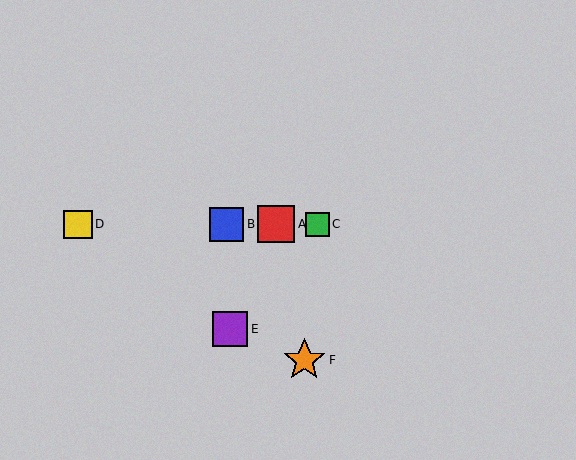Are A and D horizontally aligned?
Yes, both are at y≈224.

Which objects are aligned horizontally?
Objects A, B, C, D are aligned horizontally.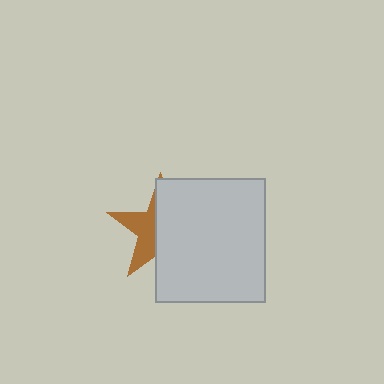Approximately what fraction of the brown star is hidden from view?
Roughly 60% of the brown star is hidden behind the light gray rectangle.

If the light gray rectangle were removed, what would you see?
You would see the complete brown star.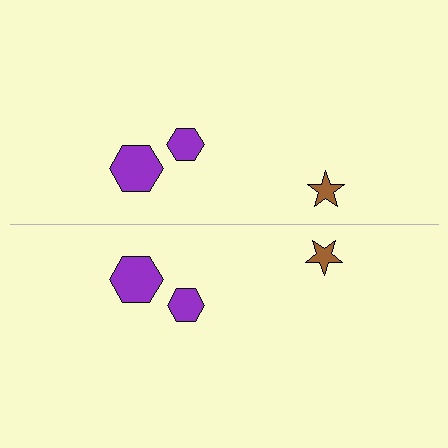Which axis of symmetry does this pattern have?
The pattern has a horizontal axis of symmetry running through the center of the image.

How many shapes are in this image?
There are 6 shapes in this image.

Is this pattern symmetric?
Yes, this pattern has bilateral (reflection) symmetry.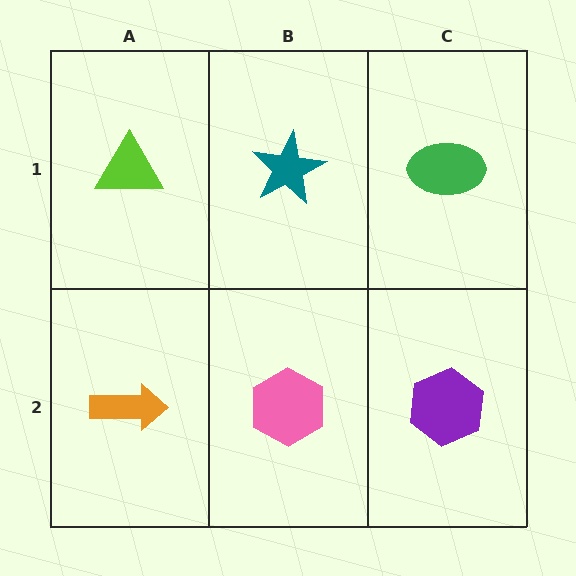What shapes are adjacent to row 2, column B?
A teal star (row 1, column B), an orange arrow (row 2, column A), a purple hexagon (row 2, column C).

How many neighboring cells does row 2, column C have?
2.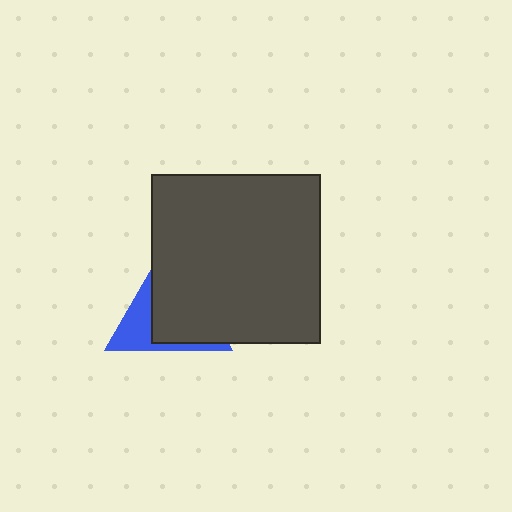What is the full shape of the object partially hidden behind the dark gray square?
The partially hidden object is a blue triangle.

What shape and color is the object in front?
The object in front is a dark gray square.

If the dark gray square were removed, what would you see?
You would see the complete blue triangle.